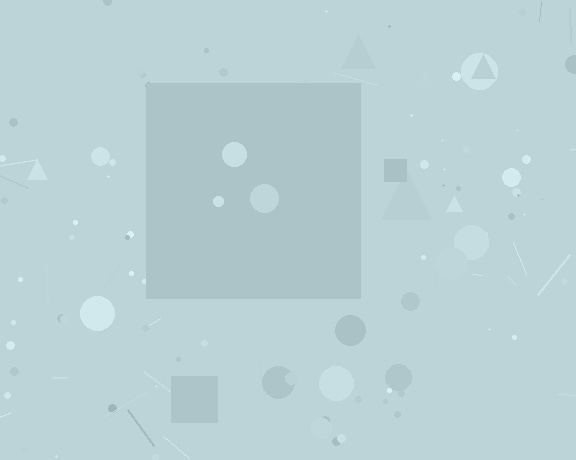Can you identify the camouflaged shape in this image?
The camouflaged shape is a square.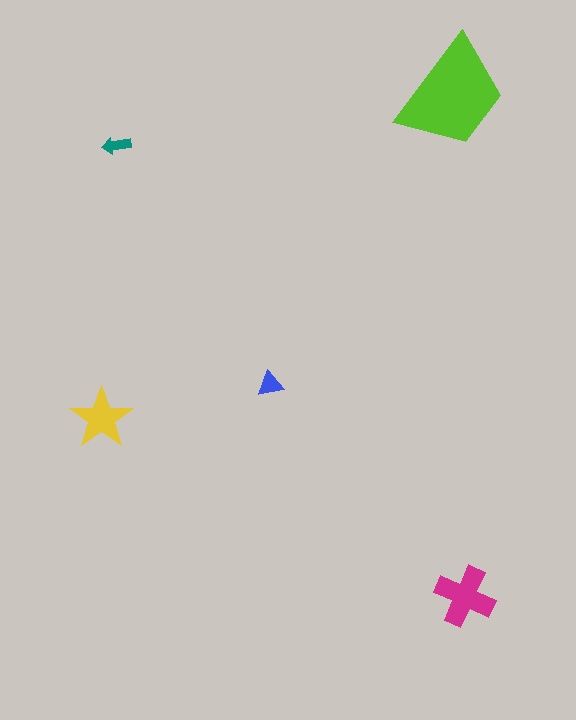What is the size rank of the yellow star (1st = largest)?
3rd.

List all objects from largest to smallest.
The lime trapezoid, the magenta cross, the yellow star, the blue triangle, the teal arrow.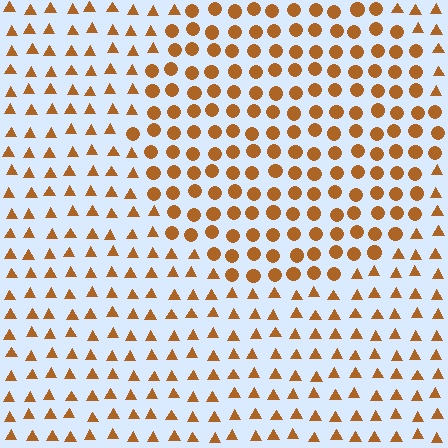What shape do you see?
I see a circle.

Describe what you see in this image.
The image is filled with small brown elements arranged in a uniform grid. A circle-shaped region contains circles, while the surrounding area contains triangles. The boundary is defined purely by the change in element shape.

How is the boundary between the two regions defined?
The boundary is defined by a change in element shape: circles inside vs. triangles outside. All elements share the same color and spacing.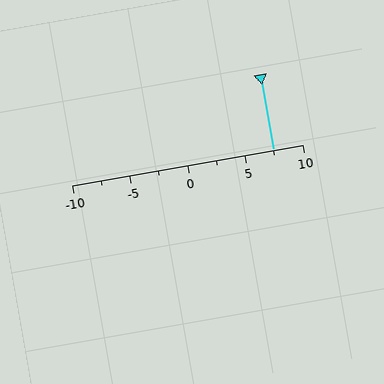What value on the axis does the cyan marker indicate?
The marker indicates approximately 7.5.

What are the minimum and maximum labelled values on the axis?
The axis runs from -10 to 10.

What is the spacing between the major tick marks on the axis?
The major ticks are spaced 5 apart.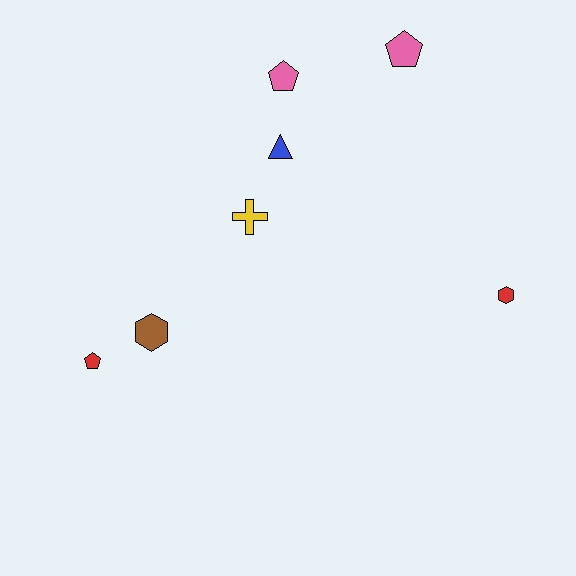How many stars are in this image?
There are no stars.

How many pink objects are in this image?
There are 2 pink objects.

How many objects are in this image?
There are 7 objects.